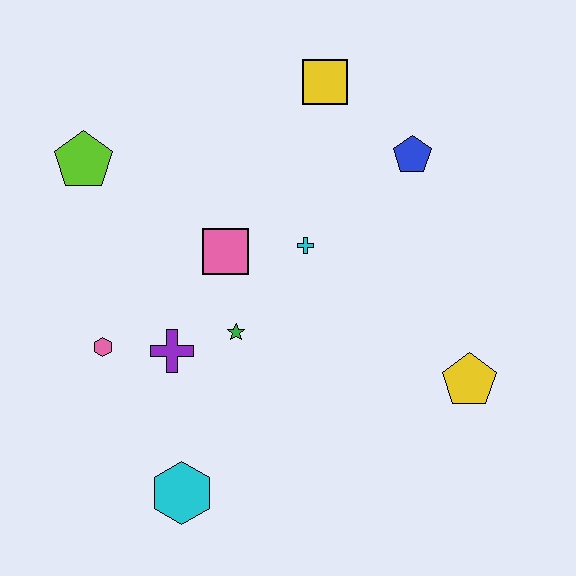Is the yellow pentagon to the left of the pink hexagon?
No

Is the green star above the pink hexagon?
Yes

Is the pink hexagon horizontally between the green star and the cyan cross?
No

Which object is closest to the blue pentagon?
The yellow square is closest to the blue pentagon.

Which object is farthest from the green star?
The yellow square is farthest from the green star.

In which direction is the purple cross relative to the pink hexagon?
The purple cross is to the right of the pink hexagon.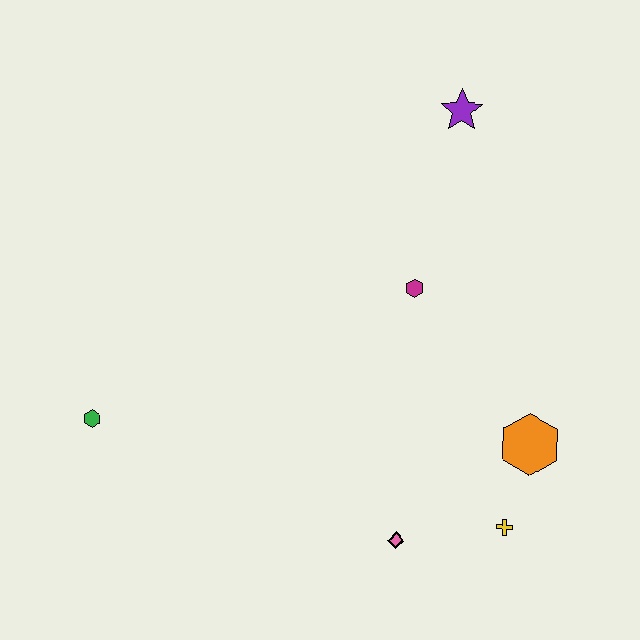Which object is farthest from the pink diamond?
The purple star is farthest from the pink diamond.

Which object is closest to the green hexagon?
The pink diamond is closest to the green hexagon.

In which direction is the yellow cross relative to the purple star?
The yellow cross is below the purple star.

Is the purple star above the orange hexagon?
Yes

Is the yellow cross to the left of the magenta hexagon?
No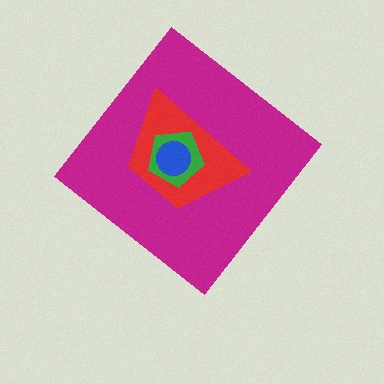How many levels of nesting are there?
4.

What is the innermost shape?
The blue circle.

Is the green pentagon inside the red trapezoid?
Yes.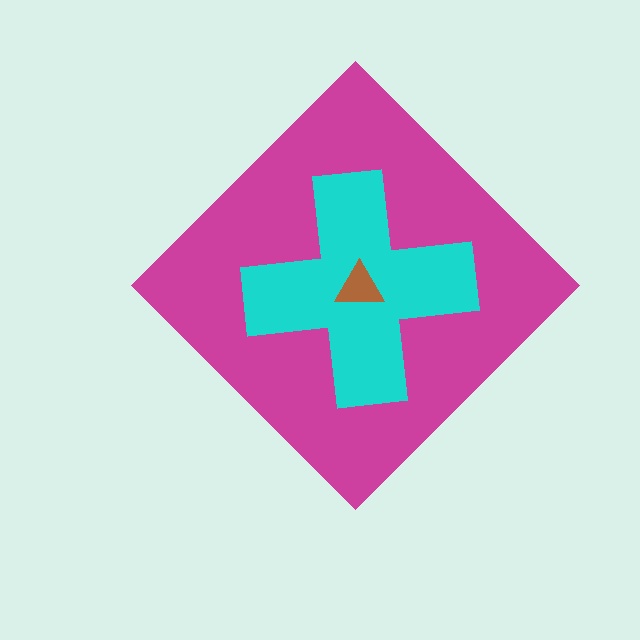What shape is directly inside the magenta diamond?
The cyan cross.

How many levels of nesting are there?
3.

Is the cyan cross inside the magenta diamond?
Yes.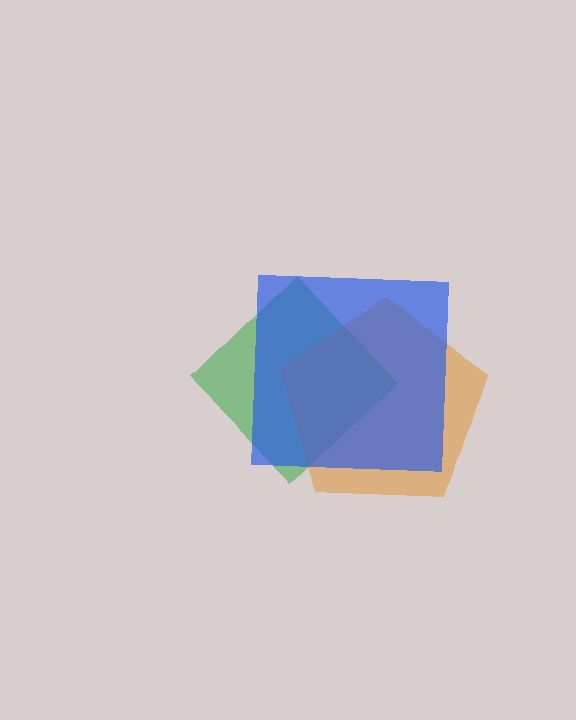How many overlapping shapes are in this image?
There are 3 overlapping shapes in the image.